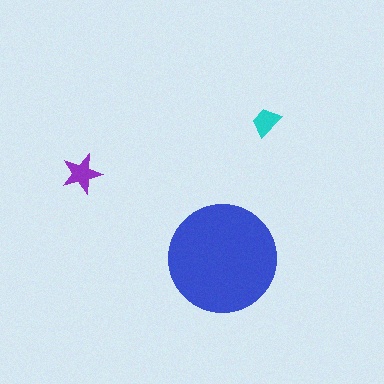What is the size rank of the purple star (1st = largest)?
2nd.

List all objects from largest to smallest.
The blue circle, the purple star, the cyan trapezoid.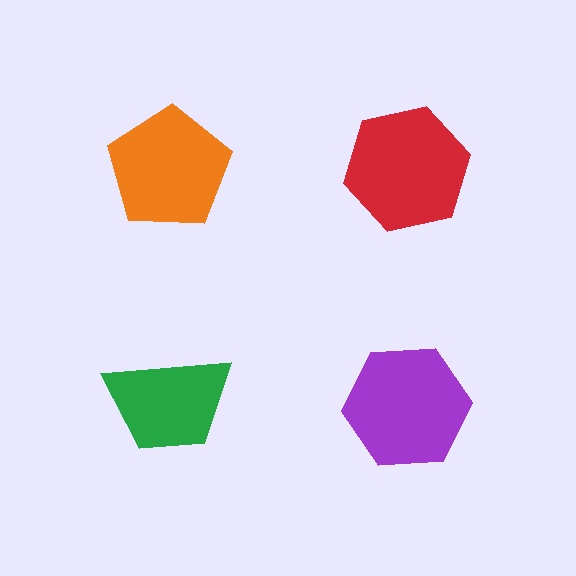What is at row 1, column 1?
An orange pentagon.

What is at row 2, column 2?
A purple hexagon.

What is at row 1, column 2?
A red hexagon.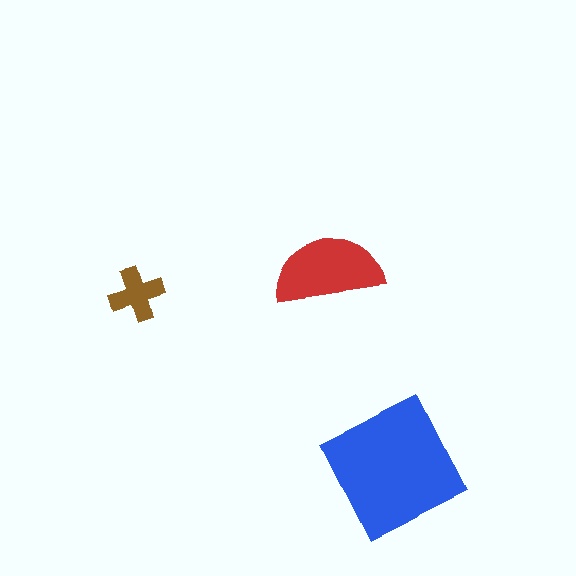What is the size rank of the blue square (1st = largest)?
1st.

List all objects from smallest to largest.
The brown cross, the red semicircle, the blue square.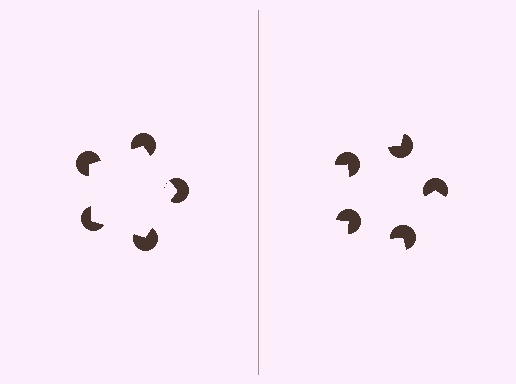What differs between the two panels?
The pac-man discs are positioned identically on both sides; only the wedge orientations differ. On the left they align to a pentagon; on the right they are misaligned.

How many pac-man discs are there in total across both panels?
10 — 5 on each side.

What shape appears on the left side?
An illusory pentagon.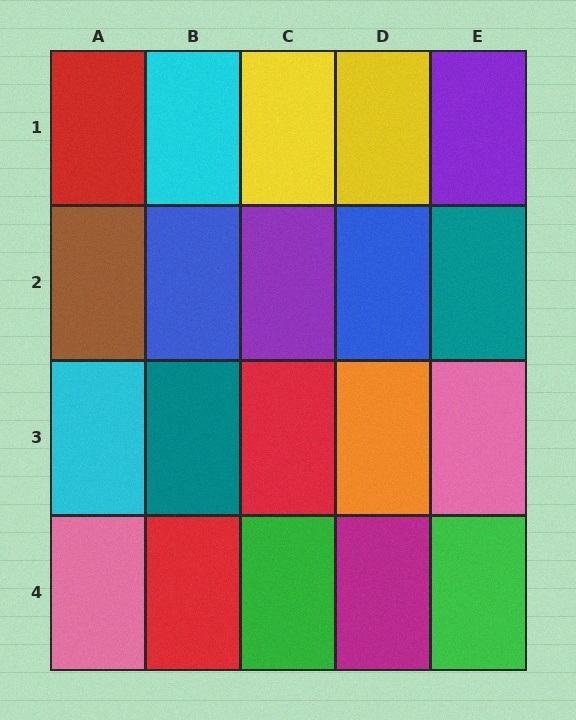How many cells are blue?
2 cells are blue.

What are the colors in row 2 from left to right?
Brown, blue, purple, blue, teal.